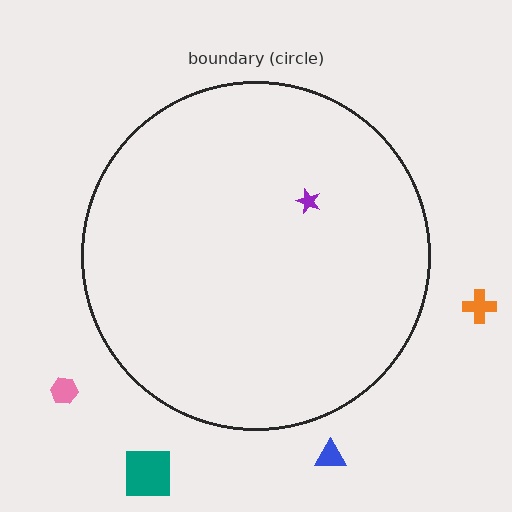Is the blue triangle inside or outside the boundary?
Outside.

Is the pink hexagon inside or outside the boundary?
Outside.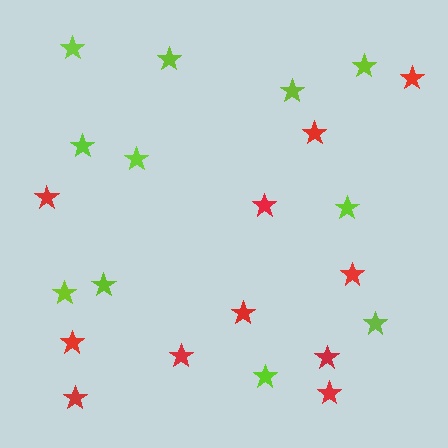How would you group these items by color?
There are 2 groups: one group of lime stars (11) and one group of red stars (11).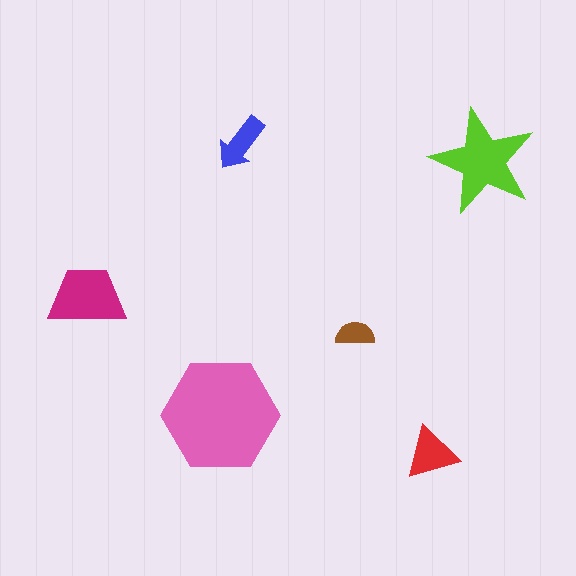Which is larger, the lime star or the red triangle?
The lime star.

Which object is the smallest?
The brown semicircle.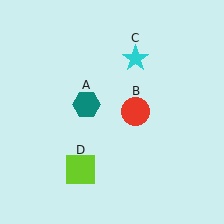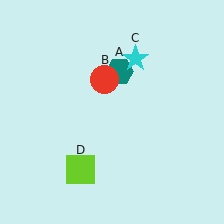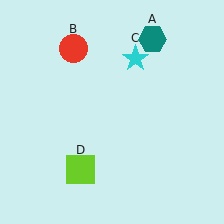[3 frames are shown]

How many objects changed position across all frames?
2 objects changed position: teal hexagon (object A), red circle (object B).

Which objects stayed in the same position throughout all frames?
Cyan star (object C) and lime square (object D) remained stationary.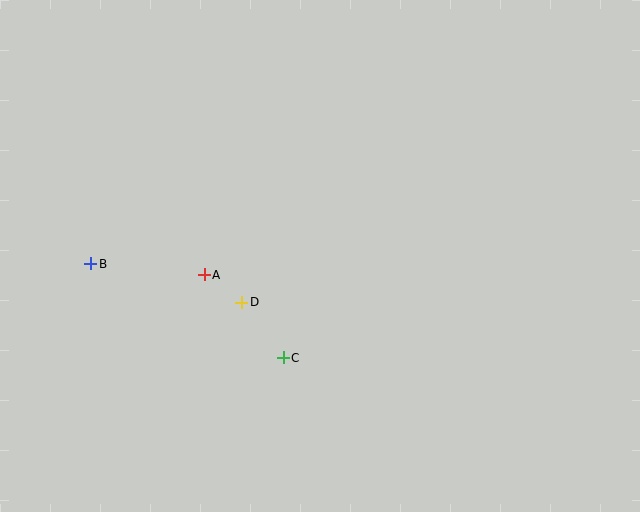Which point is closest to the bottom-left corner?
Point B is closest to the bottom-left corner.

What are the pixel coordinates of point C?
Point C is at (283, 358).